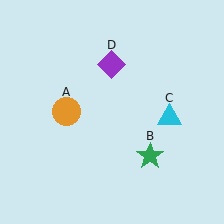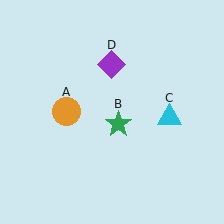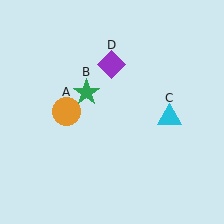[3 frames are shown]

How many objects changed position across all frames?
1 object changed position: green star (object B).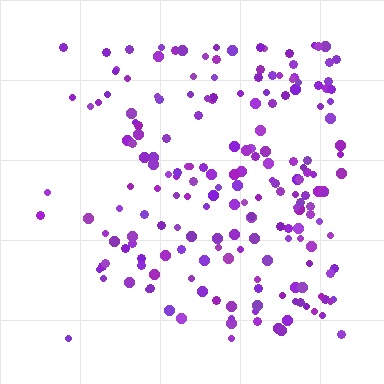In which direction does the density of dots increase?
From left to right, with the right side densest.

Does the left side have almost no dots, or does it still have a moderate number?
Still a moderate number, just noticeably fewer than the right.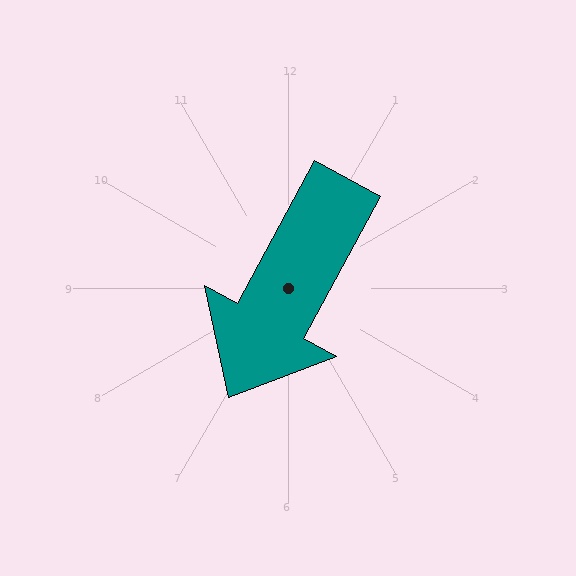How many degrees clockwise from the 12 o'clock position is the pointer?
Approximately 208 degrees.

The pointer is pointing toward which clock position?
Roughly 7 o'clock.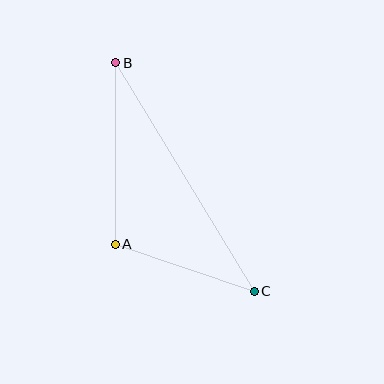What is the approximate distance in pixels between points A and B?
The distance between A and B is approximately 181 pixels.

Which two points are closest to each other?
Points A and C are closest to each other.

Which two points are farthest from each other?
Points B and C are farthest from each other.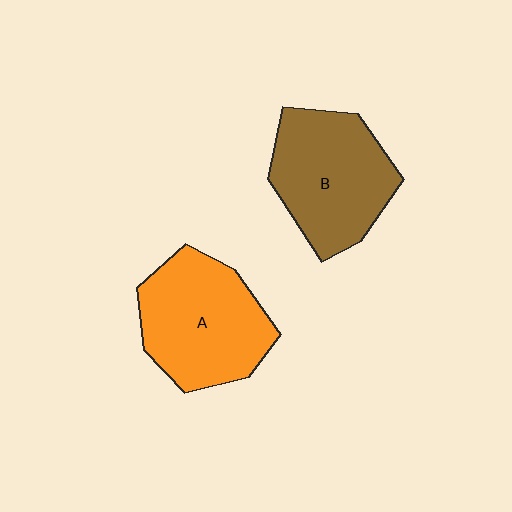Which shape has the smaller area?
Shape B (brown).